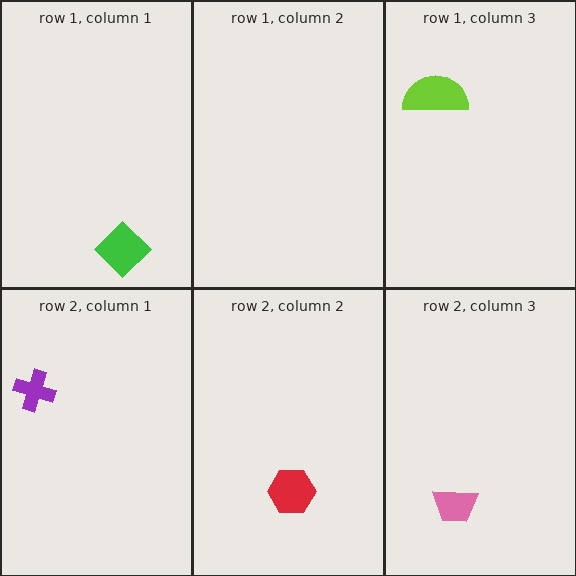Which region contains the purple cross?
The row 2, column 1 region.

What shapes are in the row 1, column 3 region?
The lime semicircle.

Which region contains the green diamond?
The row 1, column 1 region.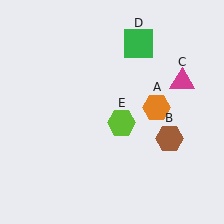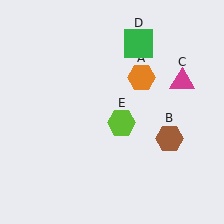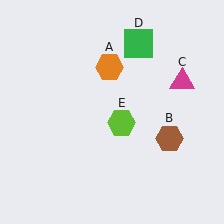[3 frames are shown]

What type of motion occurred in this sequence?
The orange hexagon (object A) rotated counterclockwise around the center of the scene.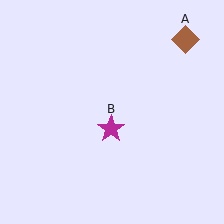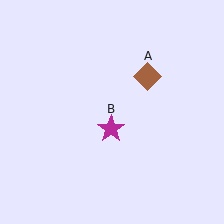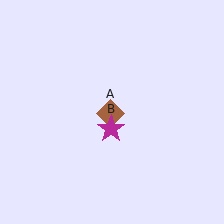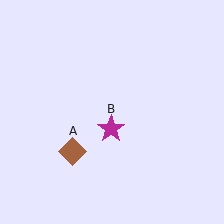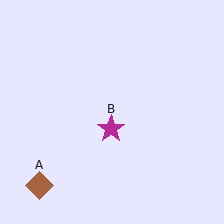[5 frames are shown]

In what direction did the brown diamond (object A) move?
The brown diamond (object A) moved down and to the left.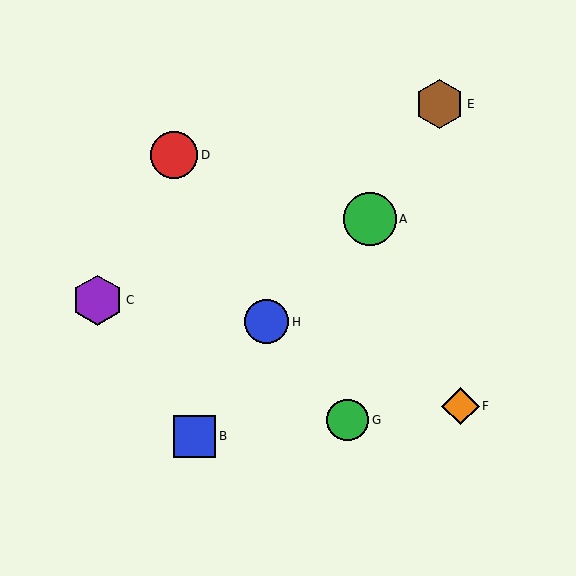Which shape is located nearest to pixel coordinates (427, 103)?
The brown hexagon (labeled E) at (440, 104) is nearest to that location.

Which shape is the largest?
The green circle (labeled A) is the largest.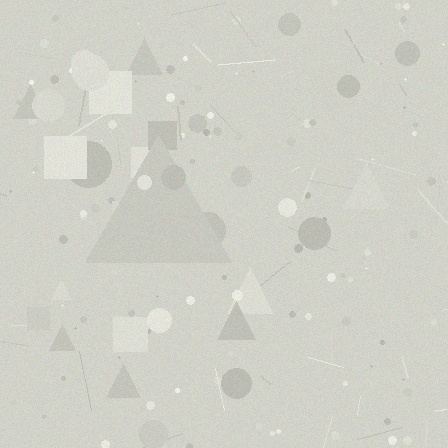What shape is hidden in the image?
A triangle is hidden in the image.